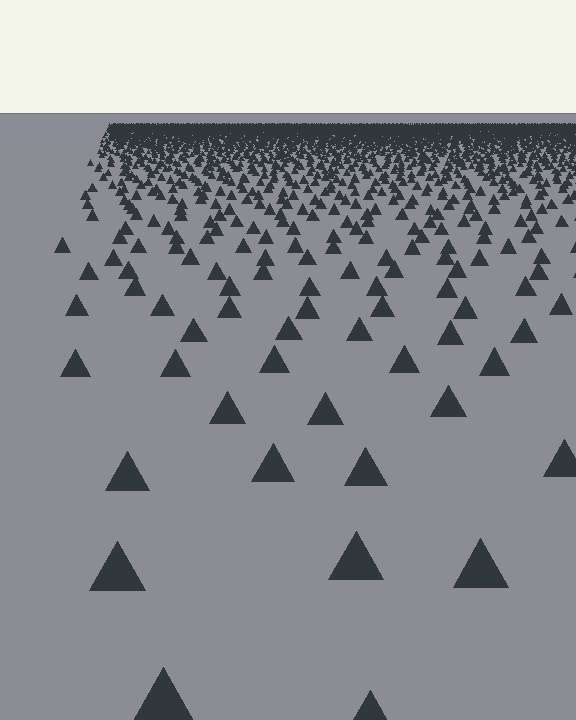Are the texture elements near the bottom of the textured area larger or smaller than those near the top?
Larger. Near the bottom, elements are closer to the viewer and appear at a bigger on-screen size.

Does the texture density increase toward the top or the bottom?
Density increases toward the top.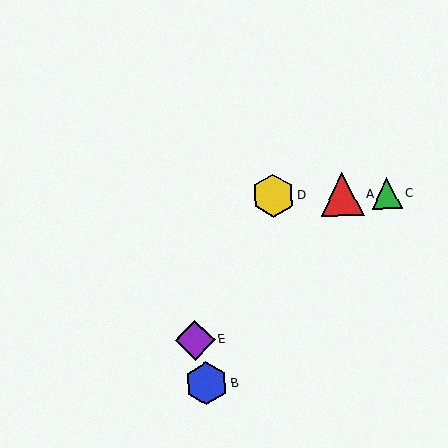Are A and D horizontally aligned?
Yes, both are at y≈194.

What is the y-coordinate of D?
Object D is at y≈196.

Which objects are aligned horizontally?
Objects A, C, D are aligned horizontally.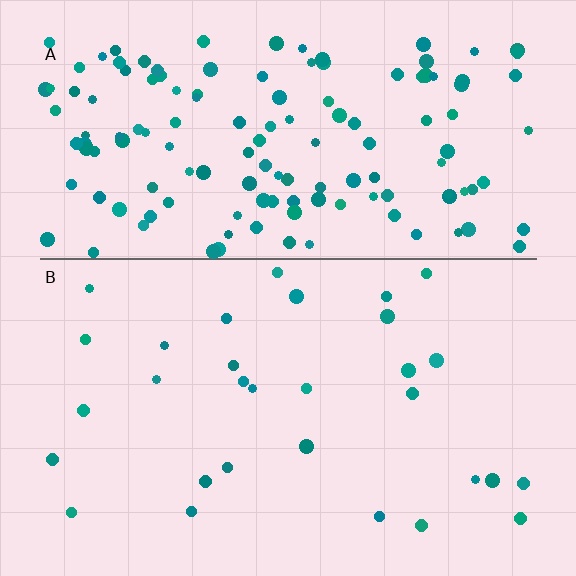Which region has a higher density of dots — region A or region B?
A (the top).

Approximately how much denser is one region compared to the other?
Approximately 4.7× — region A over region B.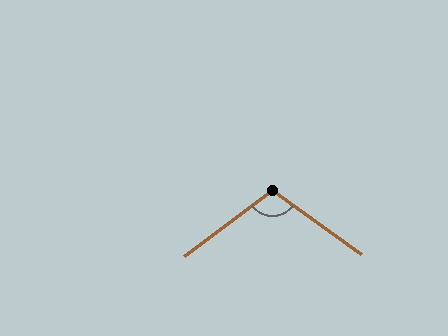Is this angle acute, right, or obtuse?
It is obtuse.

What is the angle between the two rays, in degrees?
Approximately 108 degrees.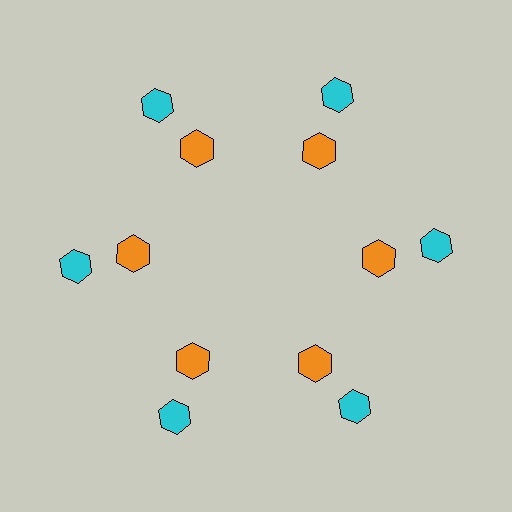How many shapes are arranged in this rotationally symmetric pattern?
There are 12 shapes, arranged in 6 groups of 2.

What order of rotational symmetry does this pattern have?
This pattern has 6-fold rotational symmetry.